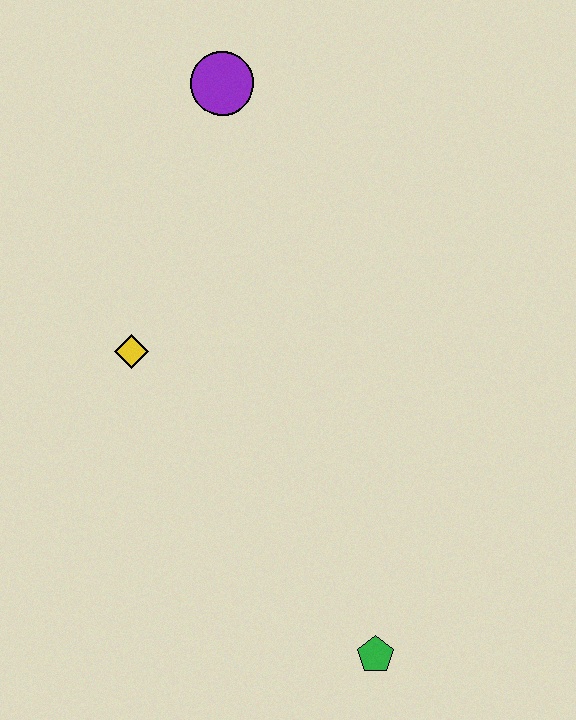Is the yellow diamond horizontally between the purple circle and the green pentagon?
No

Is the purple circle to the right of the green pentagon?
No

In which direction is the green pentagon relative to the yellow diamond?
The green pentagon is below the yellow diamond.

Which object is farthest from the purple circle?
The green pentagon is farthest from the purple circle.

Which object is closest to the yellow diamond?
The purple circle is closest to the yellow diamond.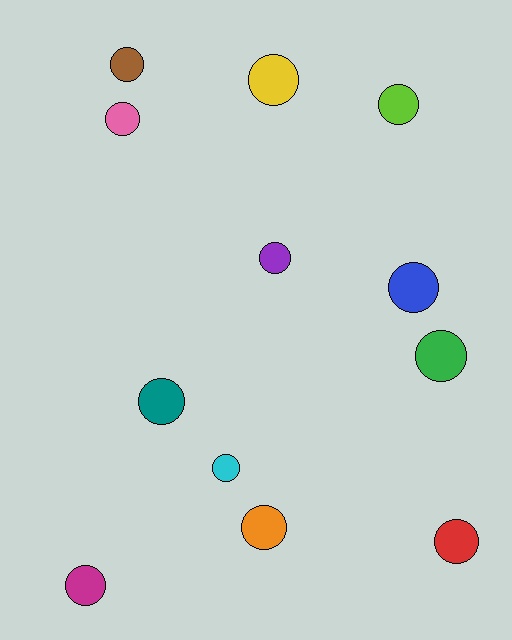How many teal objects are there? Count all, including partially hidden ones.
There is 1 teal object.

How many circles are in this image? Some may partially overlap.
There are 12 circles.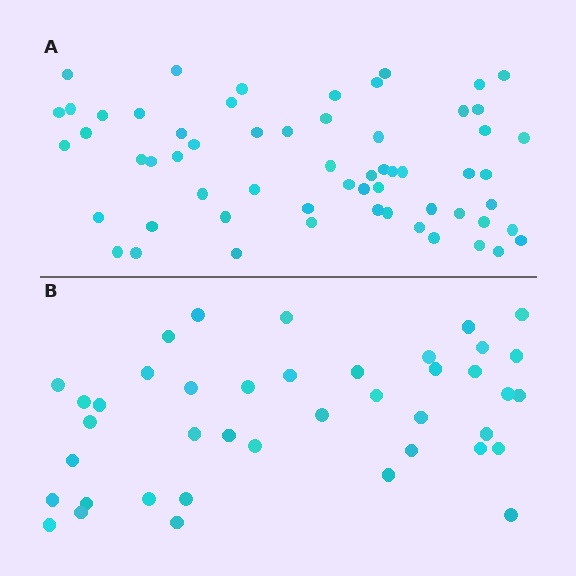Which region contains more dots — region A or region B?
Region A (the top region) has more dots.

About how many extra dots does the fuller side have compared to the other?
Region A has approximately 20 more dots than region B.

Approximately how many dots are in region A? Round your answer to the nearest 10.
About 60 dots.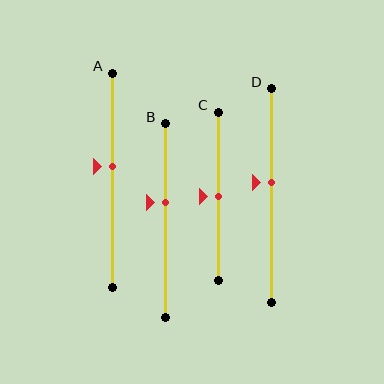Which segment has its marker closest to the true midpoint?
Segment C has its marker closest to the true midpoint.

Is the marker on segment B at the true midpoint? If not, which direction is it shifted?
No, the marker on segment B is shifted upward by about 9% of the segment length.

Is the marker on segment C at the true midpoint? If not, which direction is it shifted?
Yes, the marker on segment C is at the true midpoint.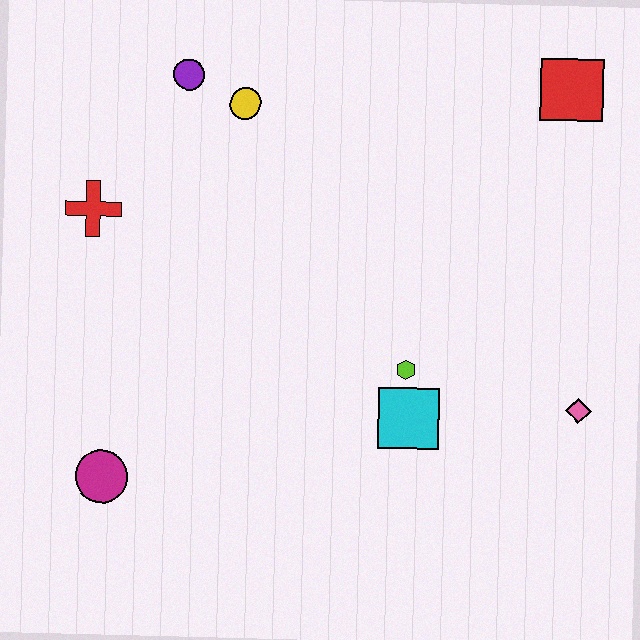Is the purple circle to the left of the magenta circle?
No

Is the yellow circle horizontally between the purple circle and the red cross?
No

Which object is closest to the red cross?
The purple circle is closest to the red cross.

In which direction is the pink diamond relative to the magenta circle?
The pink diamond is to the right of the magenta circle.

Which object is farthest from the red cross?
The pink diamond is farthest from the red cross.